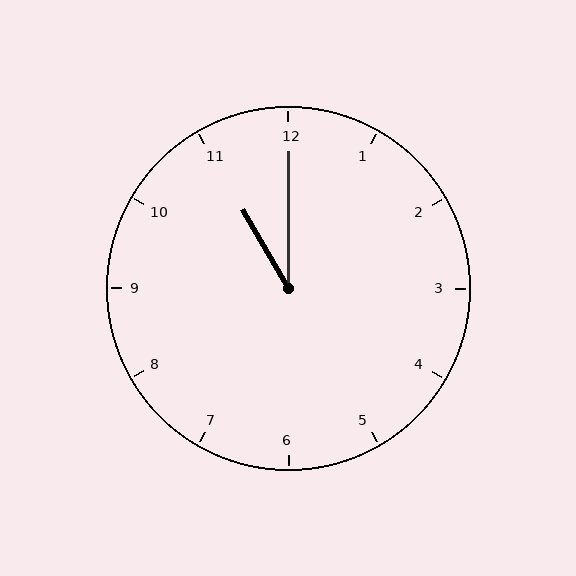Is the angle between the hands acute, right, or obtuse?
It is acute.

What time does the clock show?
11:00.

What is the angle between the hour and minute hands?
Approximately 30 degrees.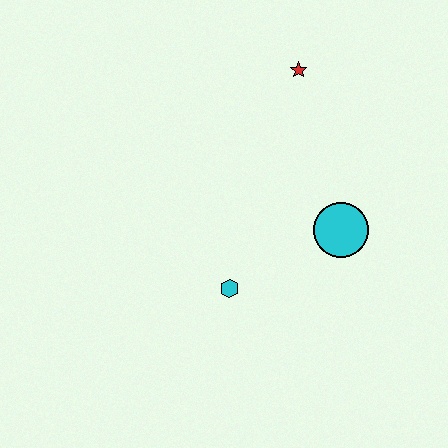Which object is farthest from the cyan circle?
The red star is farthest from the cyan circle.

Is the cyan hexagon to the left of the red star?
Yes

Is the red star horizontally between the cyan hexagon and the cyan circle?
Yes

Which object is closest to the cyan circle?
The cyan hexagon is closest to the cyan circle.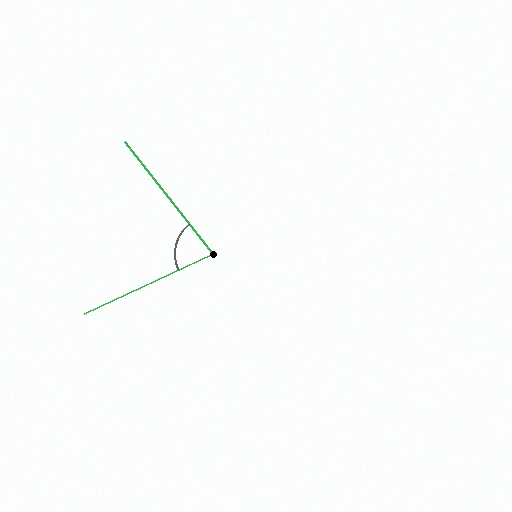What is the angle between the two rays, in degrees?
Approximately 77 degrees.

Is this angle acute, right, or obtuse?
It is acute.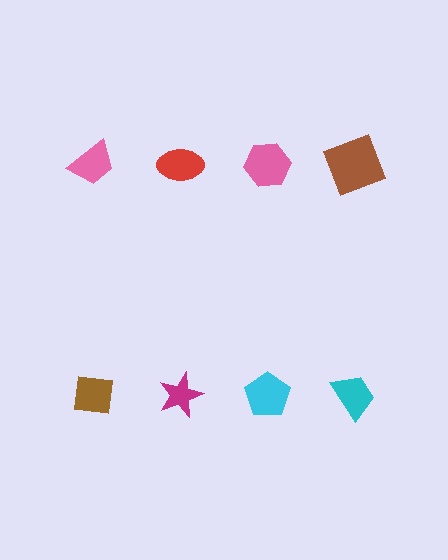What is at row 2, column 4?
A cyan trapezoid.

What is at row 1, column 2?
A red ellipse.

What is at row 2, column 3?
A cyan pentagon.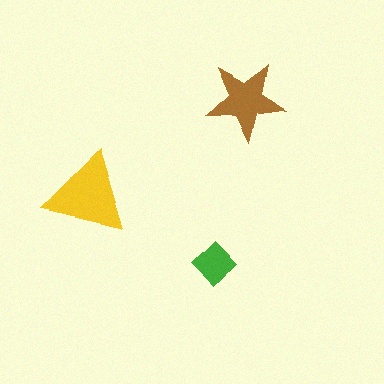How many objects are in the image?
There are 3 objects in the image.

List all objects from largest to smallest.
The yellow triangle, the brown star, the green diamond.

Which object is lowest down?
The green diamond is bottommost.